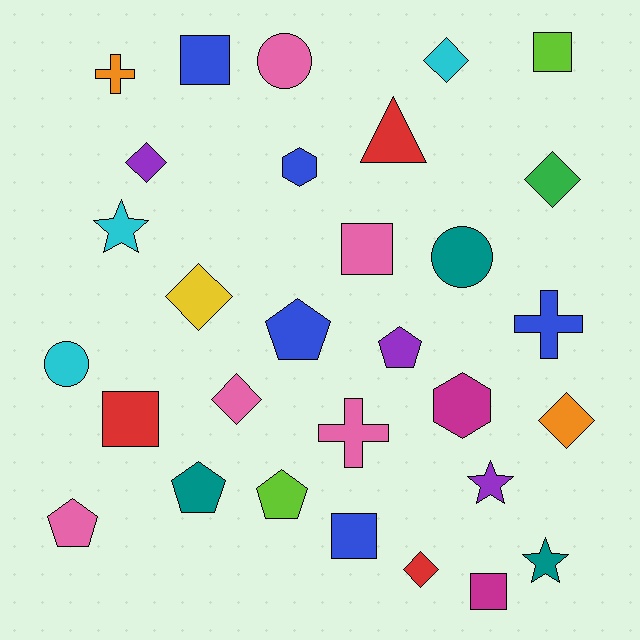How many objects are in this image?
There are 30 objects.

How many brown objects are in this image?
There are no brown objects.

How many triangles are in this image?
There is 1 triangle.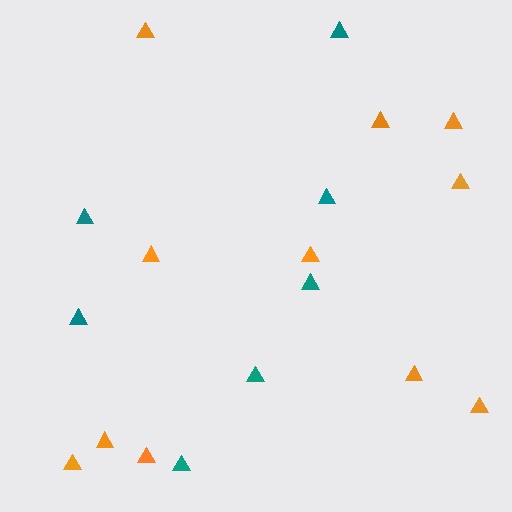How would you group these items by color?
There are 2 groups: one group of orange triangles (11) and one group of teal triangles (7).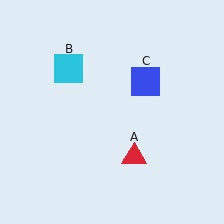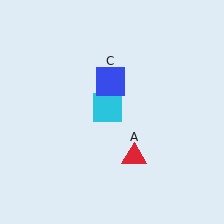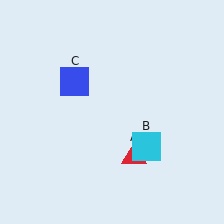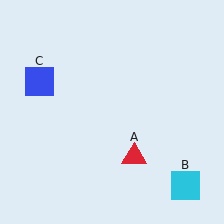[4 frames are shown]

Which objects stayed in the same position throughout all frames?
Red triangle (object A) remained stationary.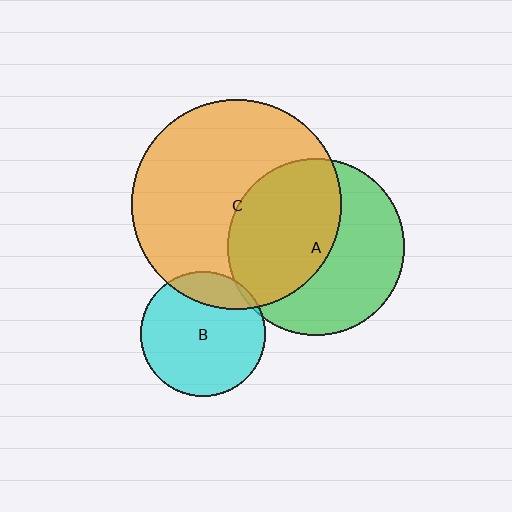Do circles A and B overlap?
Yes.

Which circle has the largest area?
Circle C (orange).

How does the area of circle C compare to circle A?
Approximately 1.4 times.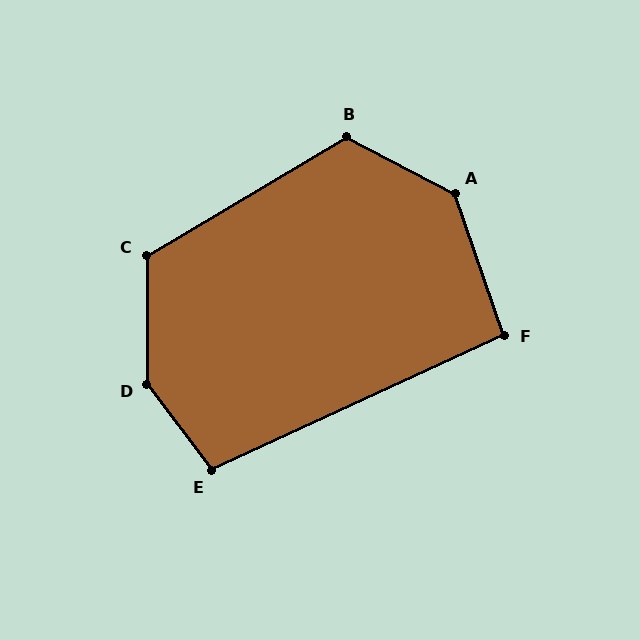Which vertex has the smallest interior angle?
F, at approximately 96 degrees.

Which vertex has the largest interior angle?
D, at approximately 143 degrees.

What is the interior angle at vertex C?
Approximately 121 degrees (obtuse).